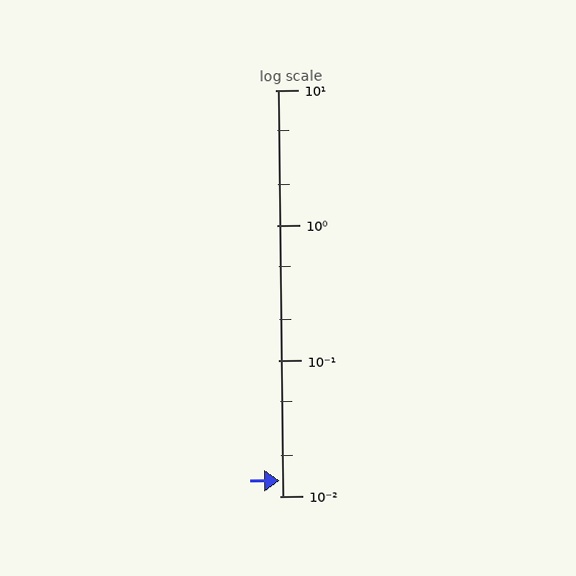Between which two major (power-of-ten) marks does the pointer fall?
The pointer is between 0.01 and 0.1.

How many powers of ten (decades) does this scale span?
The scale spans 3 decades, from 0.01 to 10.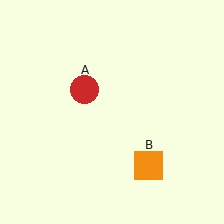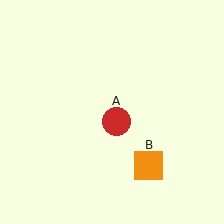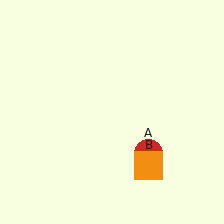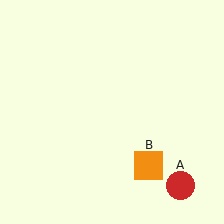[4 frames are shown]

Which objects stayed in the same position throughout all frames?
Orange square (object B) remained stationary.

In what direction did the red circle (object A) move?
The red circle (object A) moved down and to the right.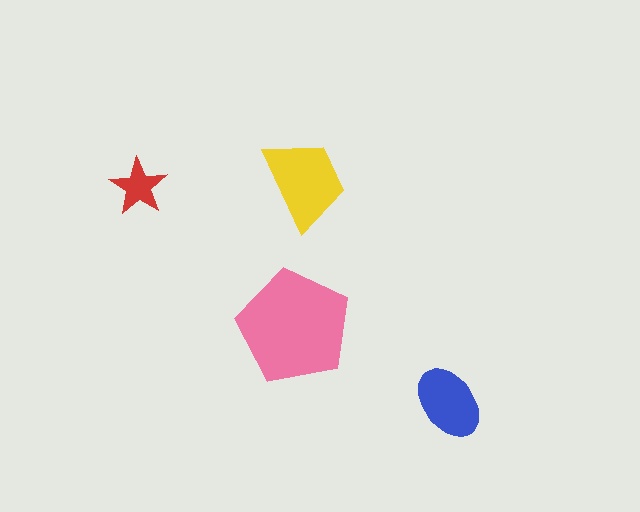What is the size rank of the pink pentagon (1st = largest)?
1st.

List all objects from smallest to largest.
The red star, the blue ellipse, the yellow trapezoid, the pink pentagon.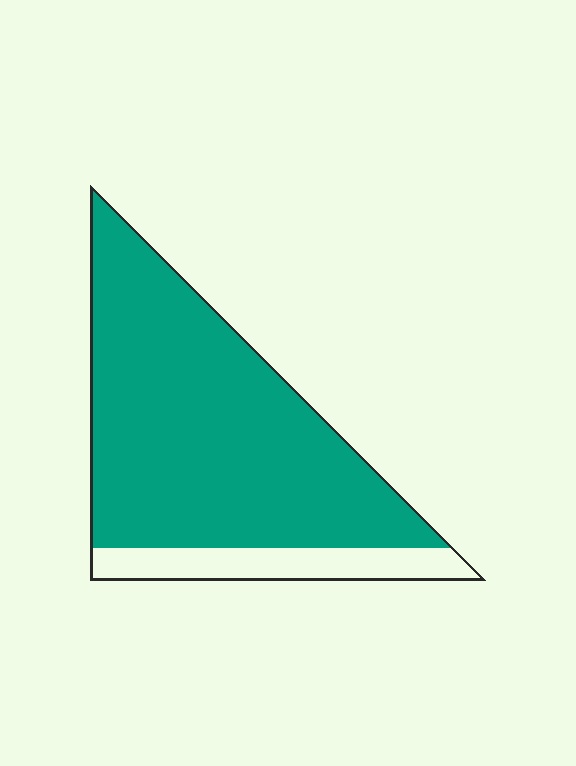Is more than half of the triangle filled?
Yes.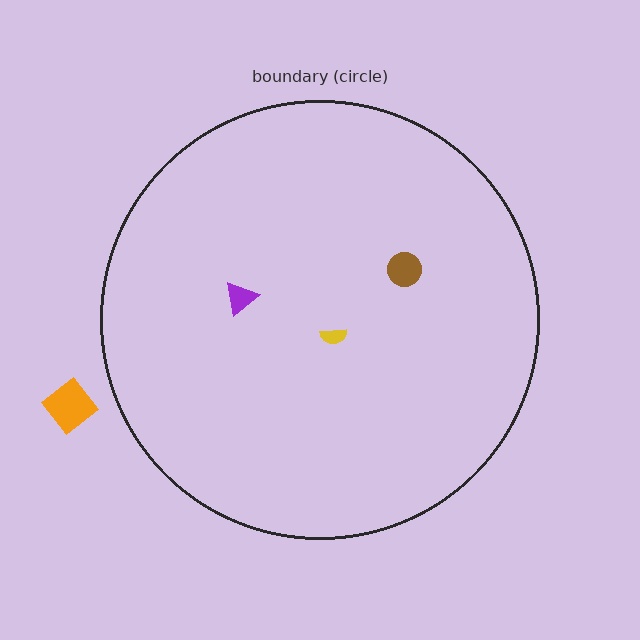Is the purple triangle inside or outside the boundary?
Inside.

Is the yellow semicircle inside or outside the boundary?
Inside.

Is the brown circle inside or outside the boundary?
Inside.